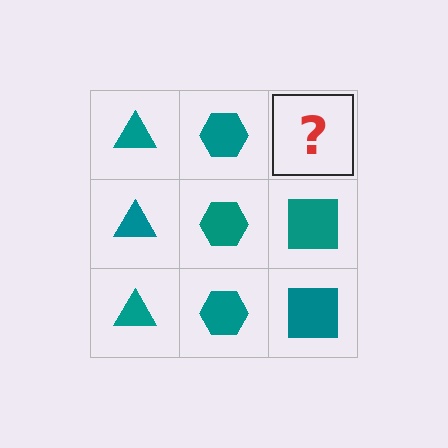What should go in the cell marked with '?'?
The missing cell should contain a teal square.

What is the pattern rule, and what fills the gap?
The rule is that each column has a consistent shape. The gap should be filled with a teal square.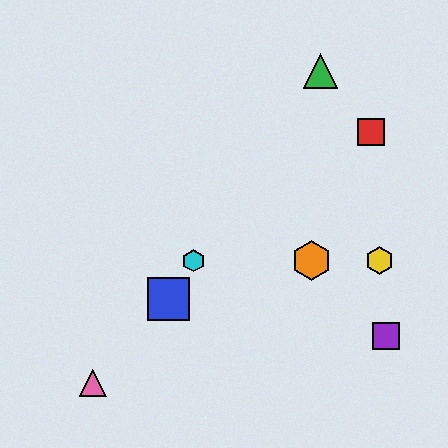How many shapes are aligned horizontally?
3 shapes (the yellow hexagon, the orange hexagon, the cyan hexagon) are aligned horizontally.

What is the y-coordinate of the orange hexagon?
The orange hexagon is at y≈261.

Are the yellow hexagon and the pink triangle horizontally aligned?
No, the yellow hexagon is at y≈261 and the pink triangle is at y≈383.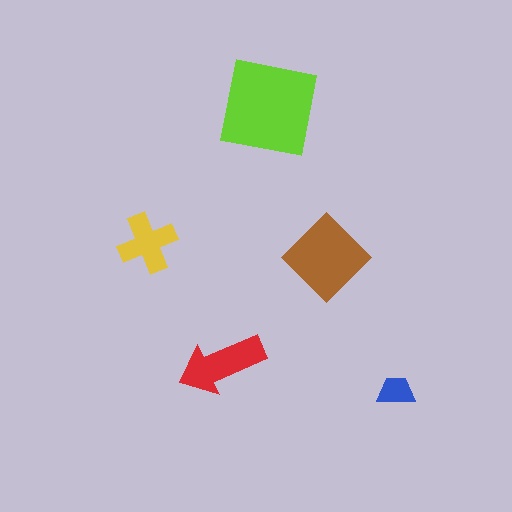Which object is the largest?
The lime square.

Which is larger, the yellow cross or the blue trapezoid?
The yellow cross.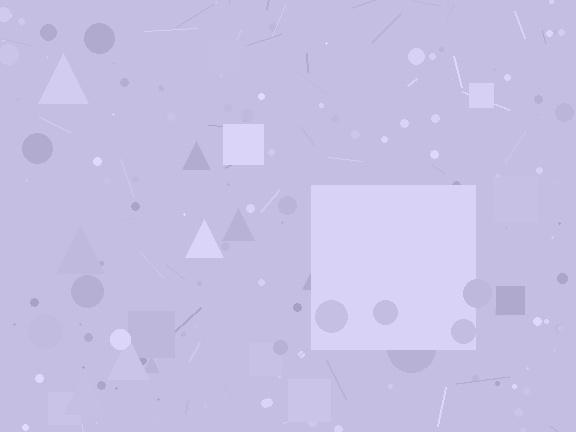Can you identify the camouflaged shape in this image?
The camouflaged shape is a square.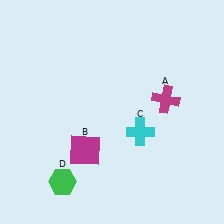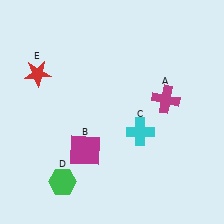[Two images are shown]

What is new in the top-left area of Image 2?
A red star (E) was added in the top-left area of Image 2.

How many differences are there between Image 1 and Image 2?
There is 1 difference between the two images.